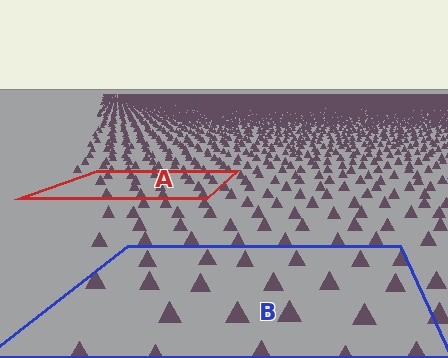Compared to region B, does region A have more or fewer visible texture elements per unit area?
Region A has more texture elements per unit area — they are packed more densely because it is farther away.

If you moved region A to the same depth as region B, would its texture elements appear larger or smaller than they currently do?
They would appear larger. At a closer depth, the same texture elements are projected at a bigger on-screen size.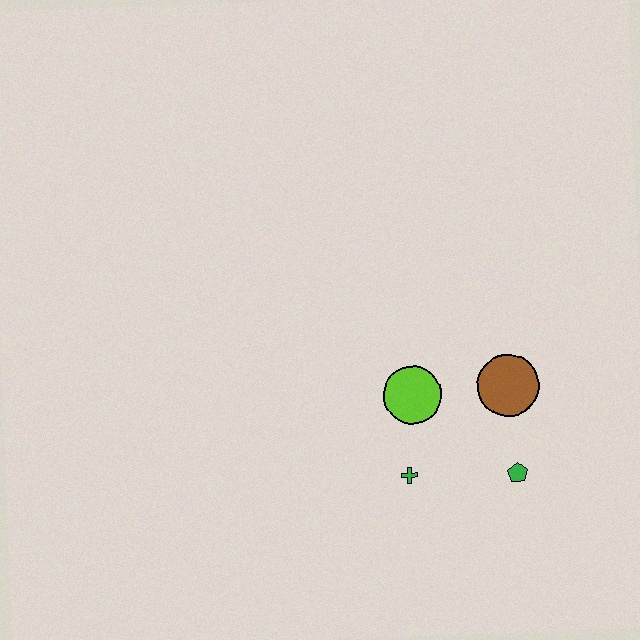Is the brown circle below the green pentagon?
No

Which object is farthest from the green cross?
The brown circle is farthest from the green cross.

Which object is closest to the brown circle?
The green pentagon is closest to the brown circle.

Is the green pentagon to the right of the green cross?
Yes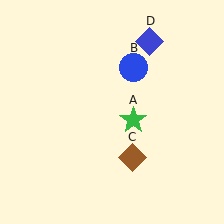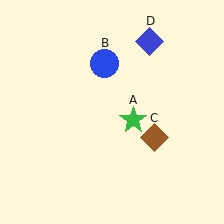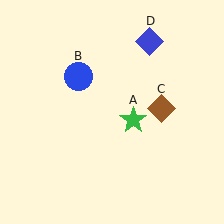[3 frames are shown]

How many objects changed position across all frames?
2 objects changed position: blue circle (object B), brown diamond (object C).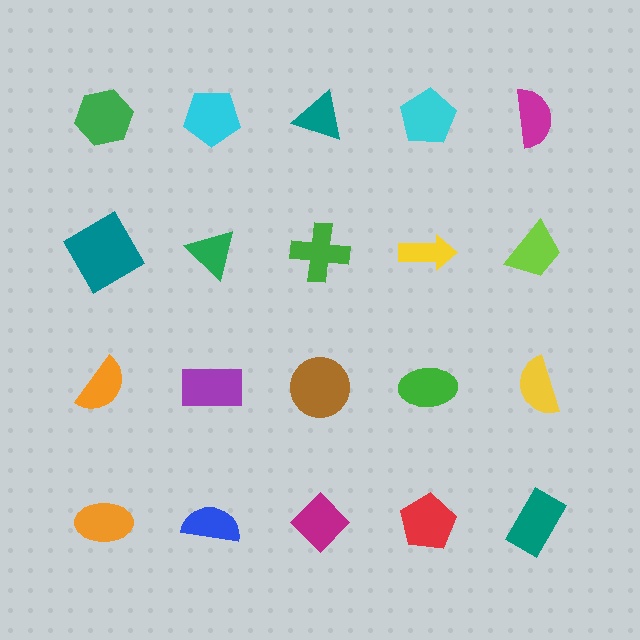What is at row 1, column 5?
A magenta semicircle.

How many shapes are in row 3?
5 shapes.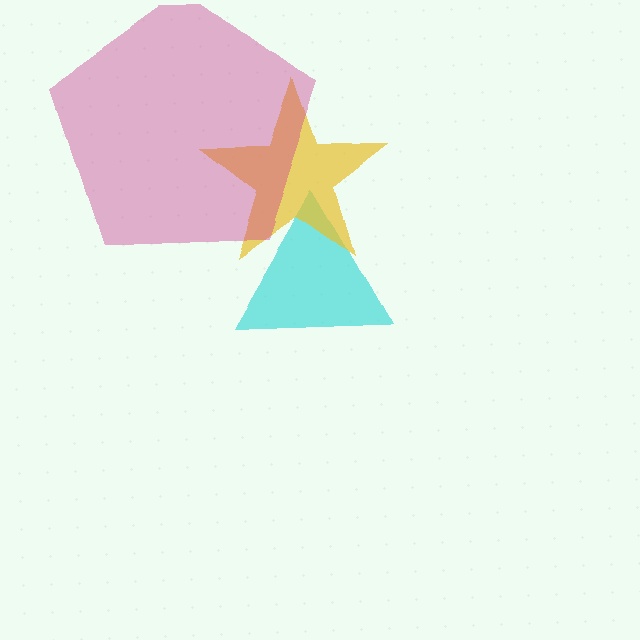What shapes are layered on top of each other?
The layered shapes are: a cyan triangle, a yellow star, a magenta pentagon.